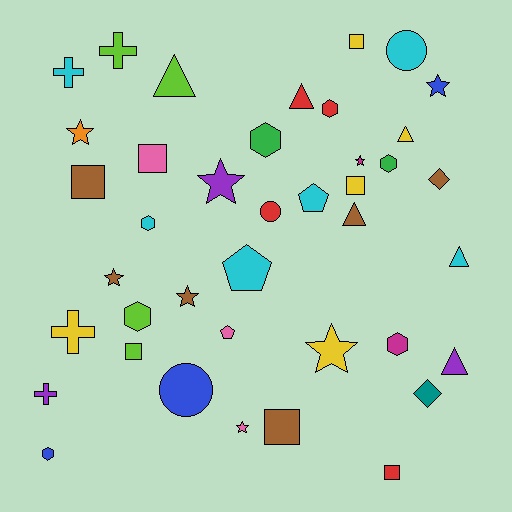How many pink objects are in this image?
There are 3 pink objects.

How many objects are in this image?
There are 40 objects.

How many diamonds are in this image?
There are 2 diamonds.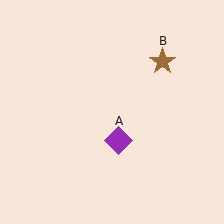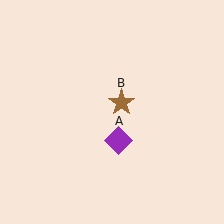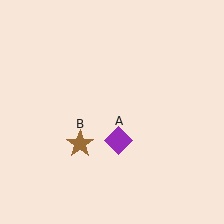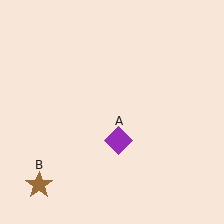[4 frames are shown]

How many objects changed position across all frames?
1 object changed position: brown star (object B).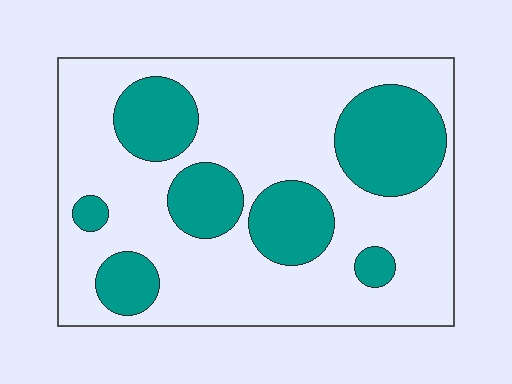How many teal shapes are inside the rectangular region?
7.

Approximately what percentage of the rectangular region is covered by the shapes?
Approximately 30%.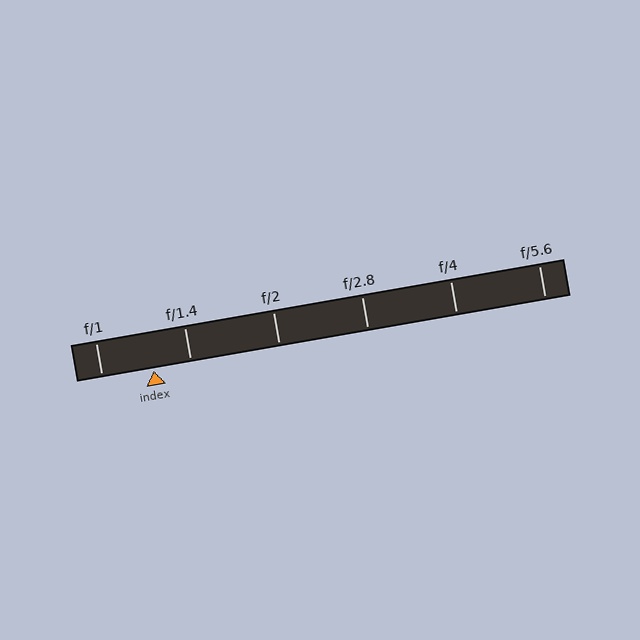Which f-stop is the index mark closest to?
The index mark is closest to f/1.4.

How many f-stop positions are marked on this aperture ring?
There are 6 f-stop positions marked.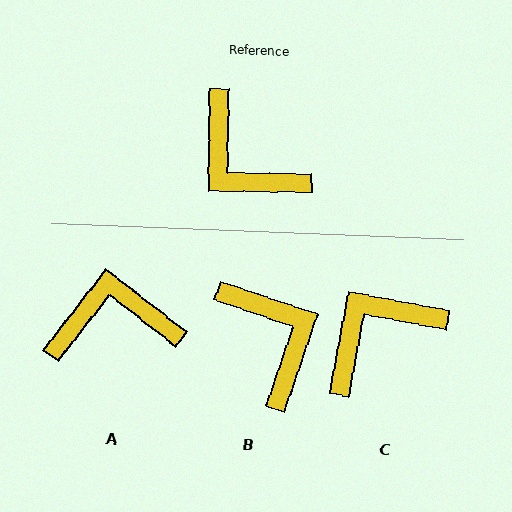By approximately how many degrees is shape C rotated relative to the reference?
Approximately 100 degrees clockwise.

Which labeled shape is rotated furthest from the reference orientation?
B, about 162 degrees away.